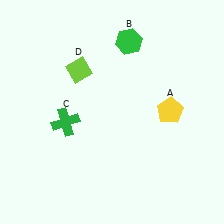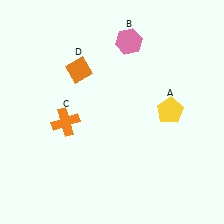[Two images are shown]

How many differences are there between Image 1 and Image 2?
There are 3 differences between the two images.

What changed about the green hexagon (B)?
In Image 1, B is green. In Image 2, it changed to pink.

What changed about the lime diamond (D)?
In Image 1, D is lime. In Image 2, it changed to orange.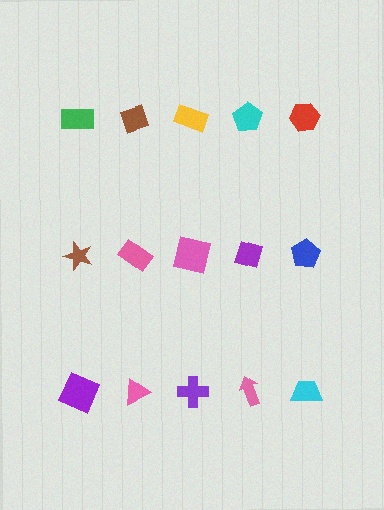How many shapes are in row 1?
5 shapes.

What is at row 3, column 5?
A cyan trapezoid.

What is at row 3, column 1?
A purple square.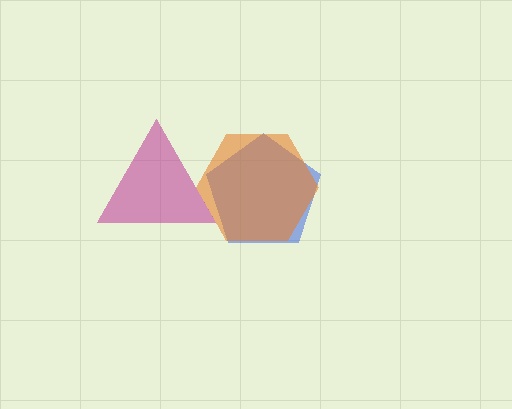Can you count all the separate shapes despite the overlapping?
Yes, there are 3 separate shapes.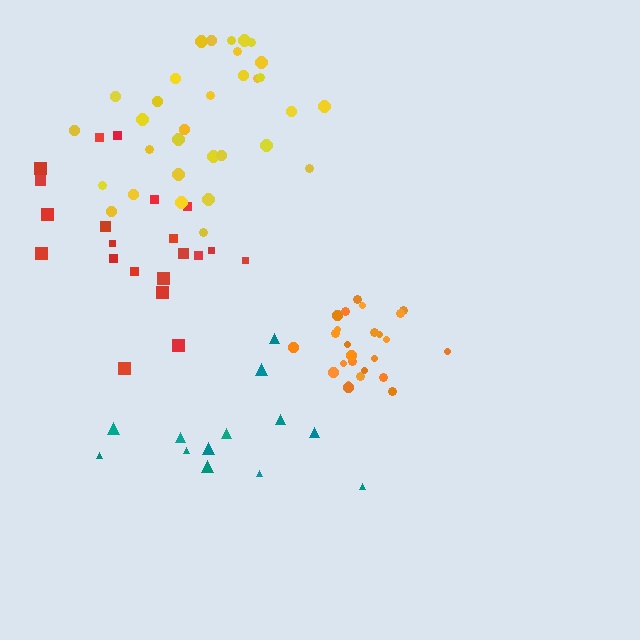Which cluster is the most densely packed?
Orange.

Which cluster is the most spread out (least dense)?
Red.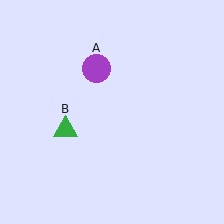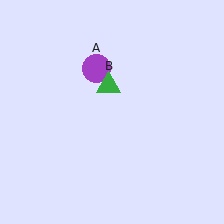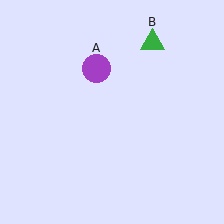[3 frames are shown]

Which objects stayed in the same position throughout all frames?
Purple circle (object A) remained stationary.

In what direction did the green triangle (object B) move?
The green triangle (object B) moved up and to the right.